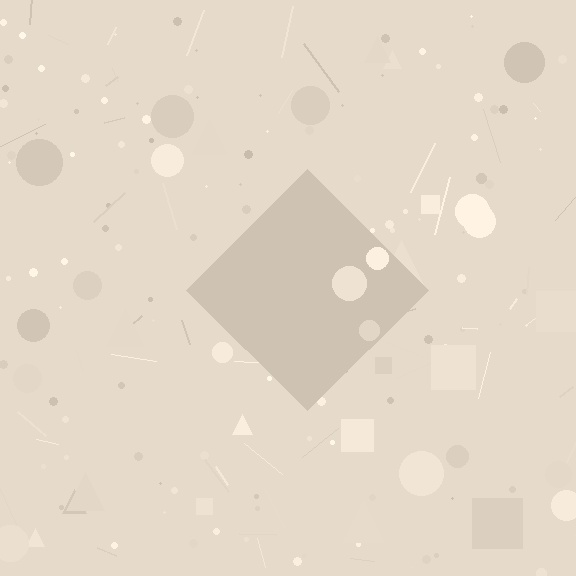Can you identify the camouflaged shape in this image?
The camouflaged shape is a diamond.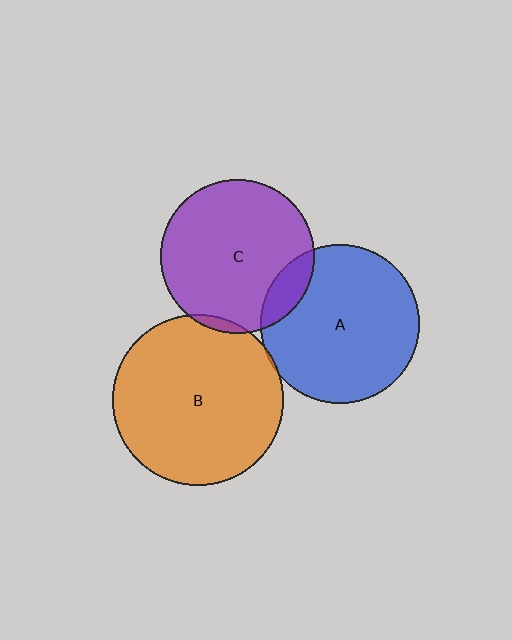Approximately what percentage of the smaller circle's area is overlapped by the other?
Approximately 10%.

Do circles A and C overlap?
Yes.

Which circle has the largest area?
Circle B (orange).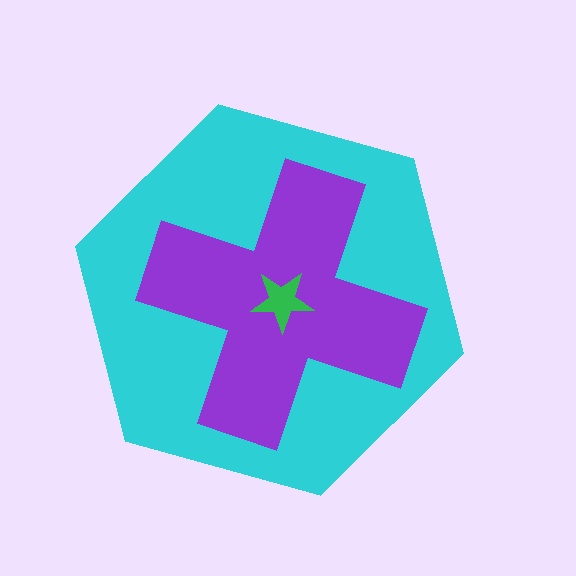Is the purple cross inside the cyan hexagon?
Yes.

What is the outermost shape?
The cyan hexagon.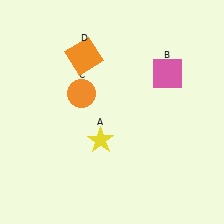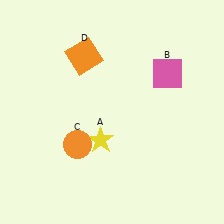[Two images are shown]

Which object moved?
The orange circle (C) moved down.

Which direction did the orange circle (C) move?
The orange circle (C) moved down.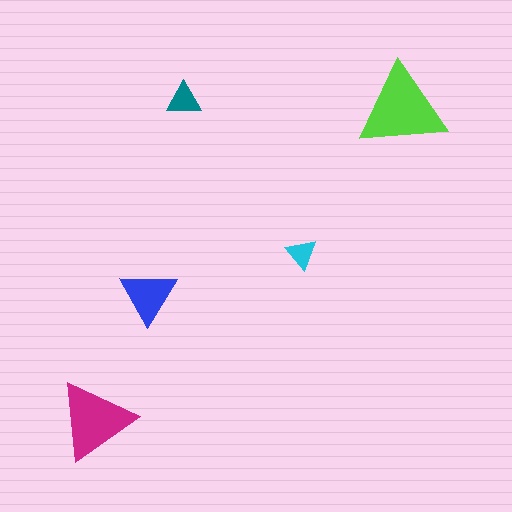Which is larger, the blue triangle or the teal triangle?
The blue one.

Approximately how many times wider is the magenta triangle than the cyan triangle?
About 2.5 times wider.